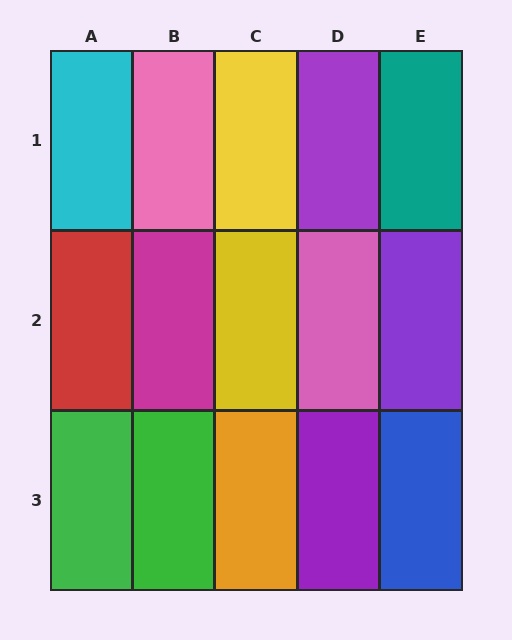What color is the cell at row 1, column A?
Cyan.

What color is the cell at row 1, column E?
Teal.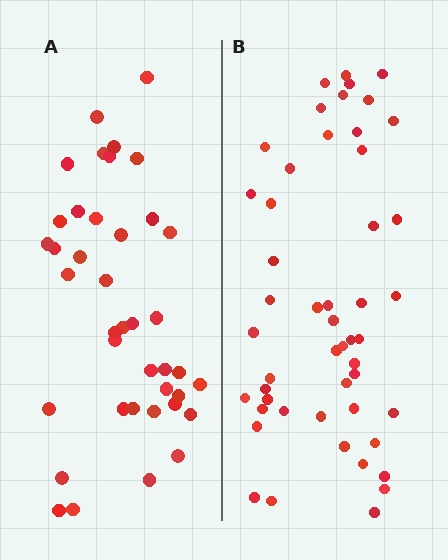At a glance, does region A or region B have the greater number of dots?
Region B (the right region) has more dots.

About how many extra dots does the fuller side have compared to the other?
Region B has roughly 10 or so more dots than region A.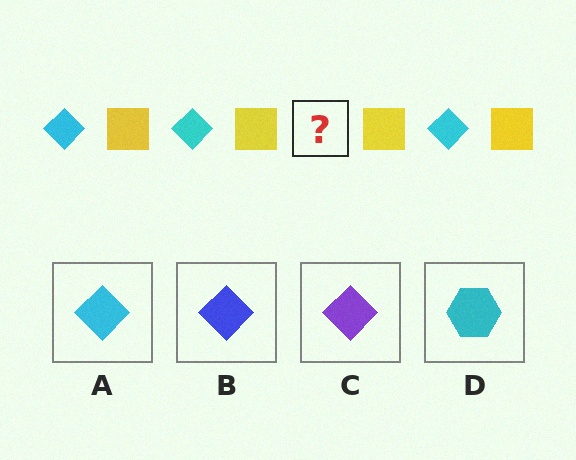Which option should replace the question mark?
Option A.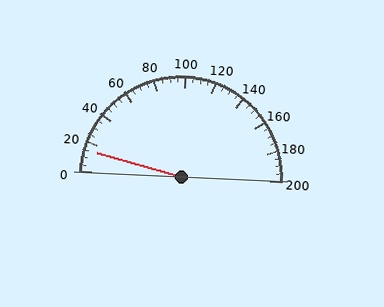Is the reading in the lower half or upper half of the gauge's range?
The reading is in the lower half of the range (0 to 200).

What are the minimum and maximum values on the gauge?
The gauge ranges from 0 to 200.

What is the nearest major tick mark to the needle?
The nearest major tick mark is 20.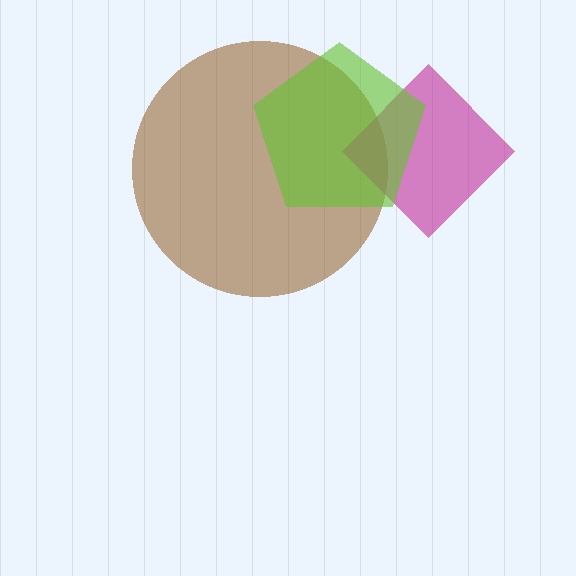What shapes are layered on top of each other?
The layered shapes are: a brown circle, a magenta diamond, a lime pentagon.